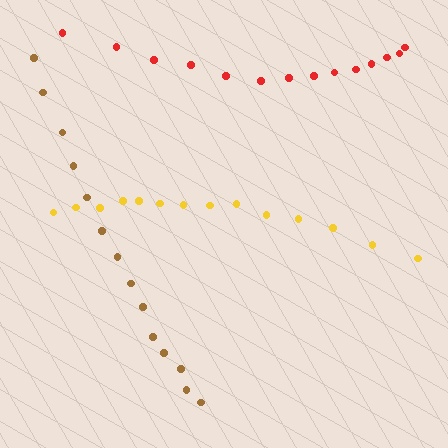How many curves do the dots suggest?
There are 3 distinct paths.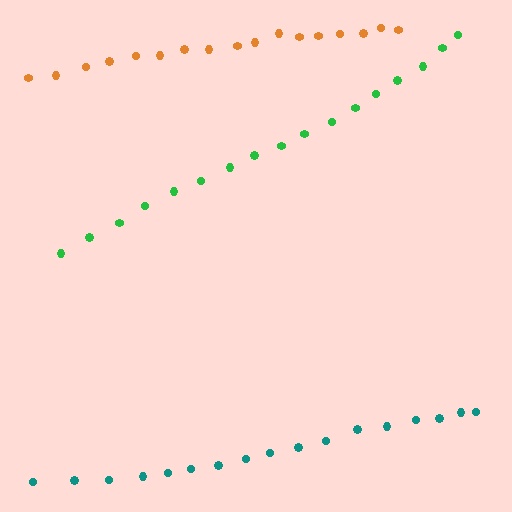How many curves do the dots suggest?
There are 3 distinct paths.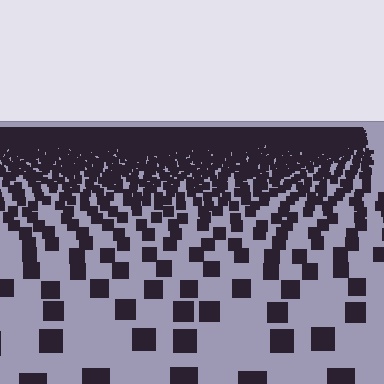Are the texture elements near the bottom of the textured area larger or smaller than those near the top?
Larger. Near the bottom, elements are closer to the viewer and appear at a bigger on-screen size.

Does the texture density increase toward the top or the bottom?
Density increases toward the top.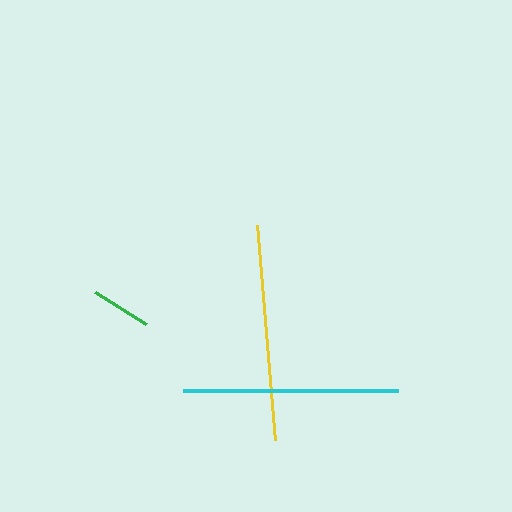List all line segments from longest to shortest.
From longest to shortest: yellow, cyan, green.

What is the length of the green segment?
The green segment is approximately 60 pixels long.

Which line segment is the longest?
The yellow line is the longest at approximately 216 pixels.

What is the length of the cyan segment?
The cyan segment is approximately 216 pixels long.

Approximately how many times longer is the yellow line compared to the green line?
The yellow line is approximately 3.6 times the length of the green line.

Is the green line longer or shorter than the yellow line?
The yellow line is longer than the green line.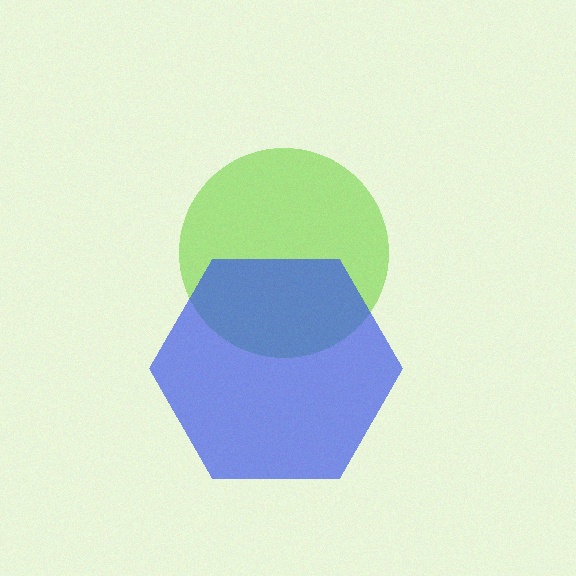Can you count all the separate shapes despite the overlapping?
Yes, there are 2 separate shapes.